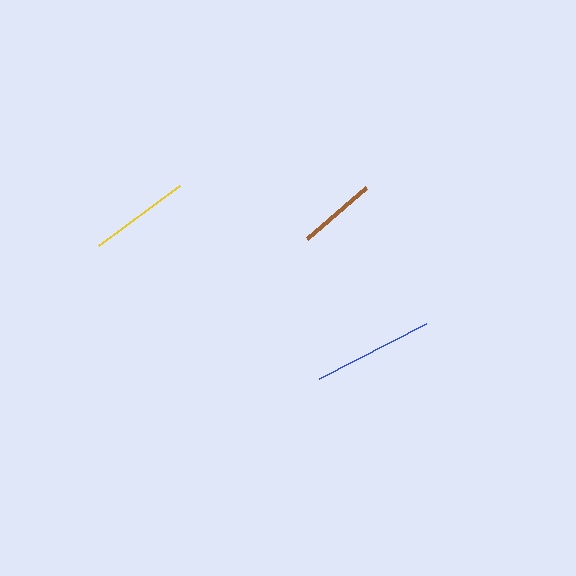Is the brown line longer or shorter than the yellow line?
The yellow line is longer than the brown line.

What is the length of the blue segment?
The blue segment is approximately 120 pixels long.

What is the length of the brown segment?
The brown segment is approximately 78 pixels long.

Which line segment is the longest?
The blue line is the longest at approximately 120 pixels.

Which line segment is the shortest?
The brown line is the shortest at approximately 78 pixels.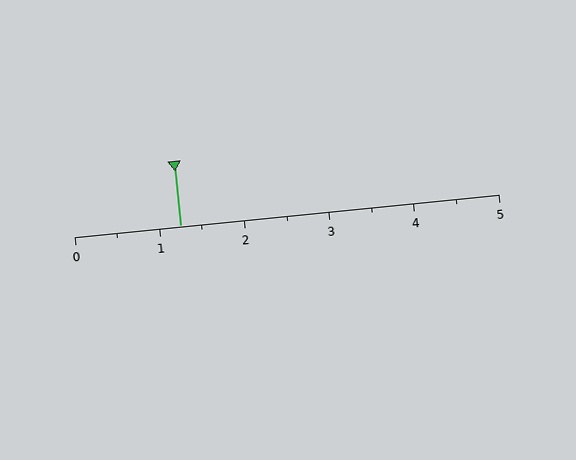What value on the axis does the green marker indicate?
The marker indicates approximately 1.2.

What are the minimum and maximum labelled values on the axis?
The axis runs from 0 to 5.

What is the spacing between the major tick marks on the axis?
The major ticks are spaced 1 apart.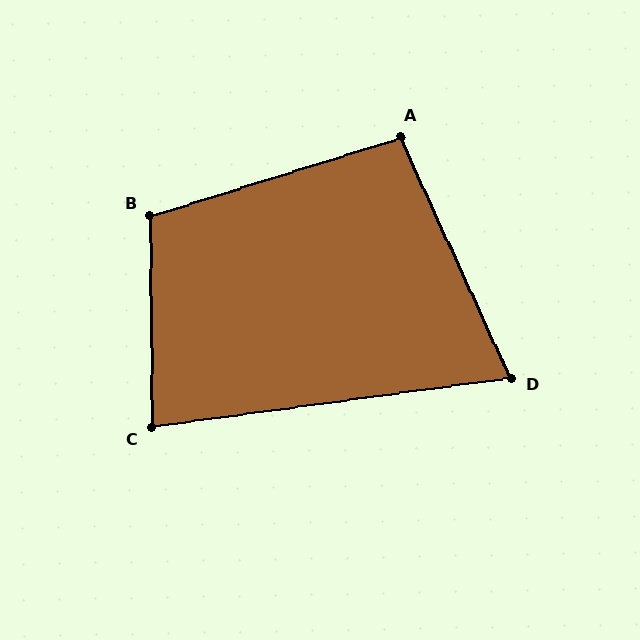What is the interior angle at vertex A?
Approximately 97 degrees (obtuse).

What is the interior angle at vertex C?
Approximately 83 degrees (acute).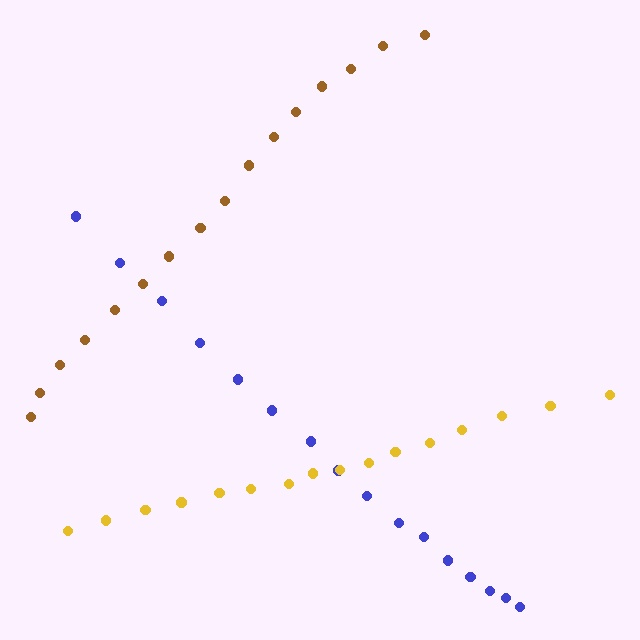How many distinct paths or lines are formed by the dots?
There are 3 distinct paths.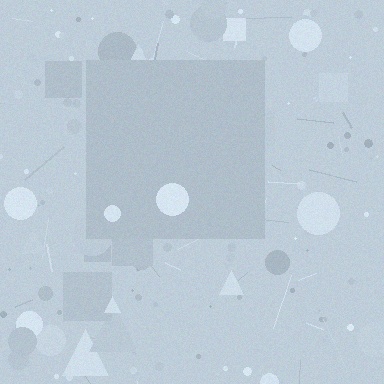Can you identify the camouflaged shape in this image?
The camouflaged shape is a square.